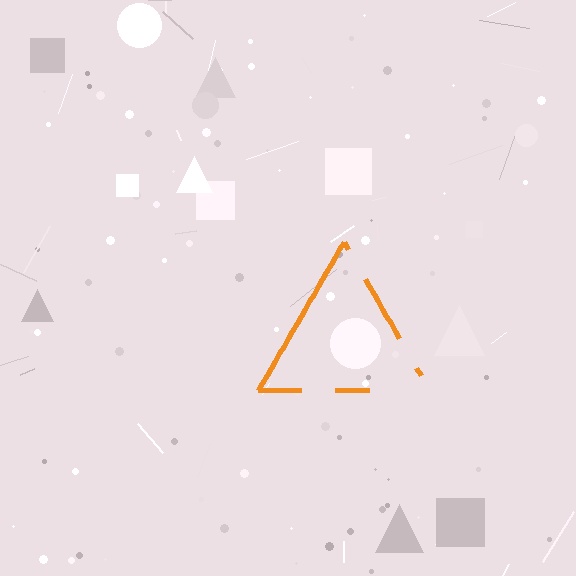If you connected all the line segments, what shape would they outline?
They would outline a triangle.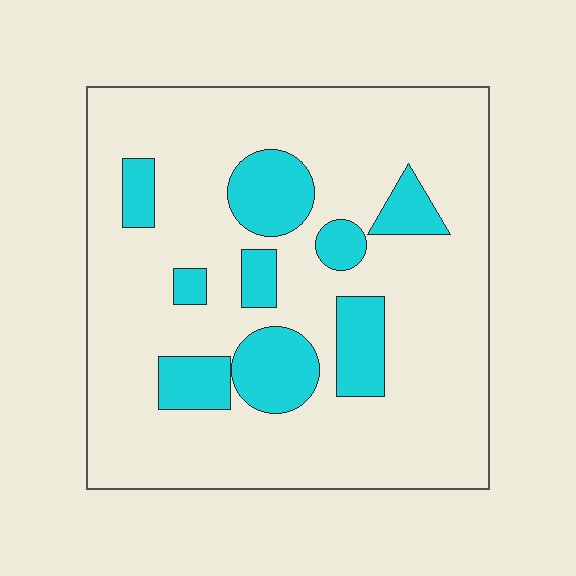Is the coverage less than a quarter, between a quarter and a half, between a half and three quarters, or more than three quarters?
Less than a quarter.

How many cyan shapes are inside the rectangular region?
9.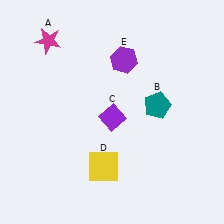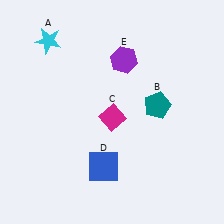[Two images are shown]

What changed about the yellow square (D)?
In Image 1, D is yellow. In Image 2, it changed to blue.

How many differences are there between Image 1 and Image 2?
There are 3 differences between the two images.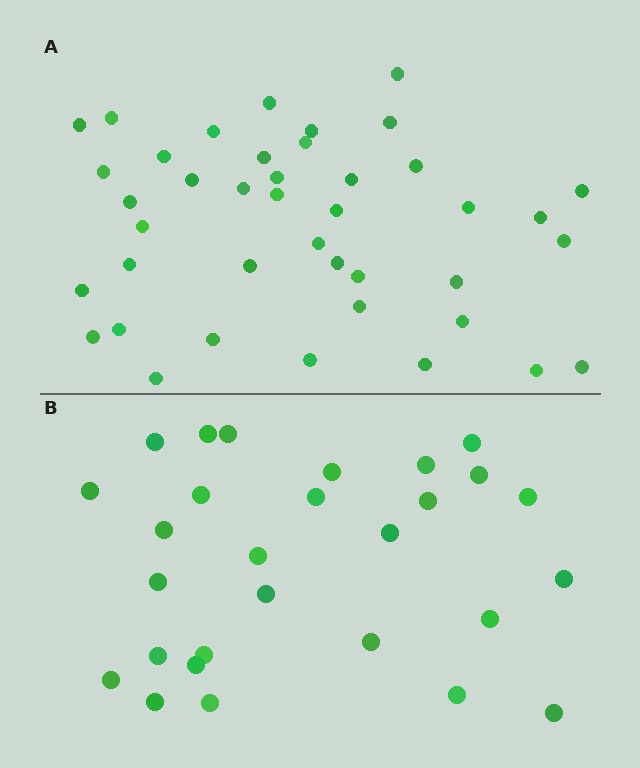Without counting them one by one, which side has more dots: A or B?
Region A (the top region) has more dots.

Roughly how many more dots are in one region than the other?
Region A has approximately 15 more dots than region B.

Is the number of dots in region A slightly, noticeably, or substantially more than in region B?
Region A has substantially more. The ratio is roughly 1.5 to 1.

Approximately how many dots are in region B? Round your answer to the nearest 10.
About 30 dots. (The exact count is 28, which rounds to 30.)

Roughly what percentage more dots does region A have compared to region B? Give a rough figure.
About 45% more.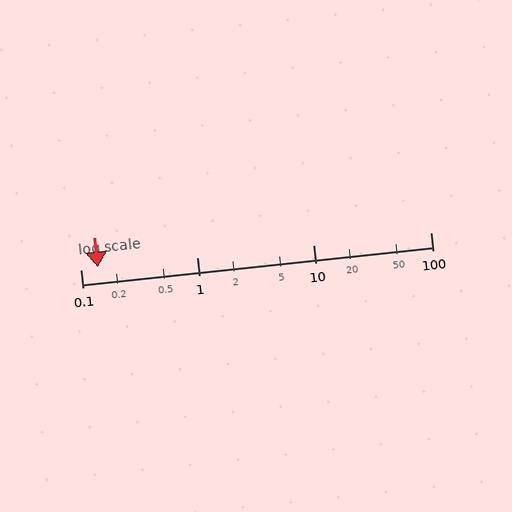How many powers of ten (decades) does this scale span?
The scale spans 3 decades, from 0.1 to 100.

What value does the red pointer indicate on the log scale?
The pointer indicates approximately 0.14.